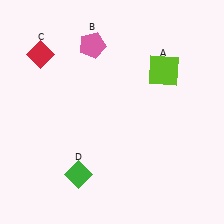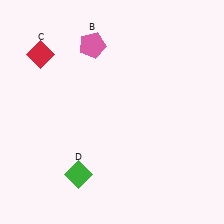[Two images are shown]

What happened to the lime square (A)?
The lime square (A) was removed in Image 2. It was in the top-right area of Image 1.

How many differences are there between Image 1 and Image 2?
There is 1 difference between the two images.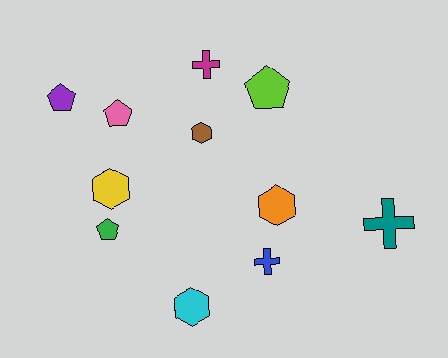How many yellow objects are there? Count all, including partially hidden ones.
There is 1 yellow object.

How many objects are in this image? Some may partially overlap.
There are 11 objects.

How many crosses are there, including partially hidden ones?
There are 3 crosses.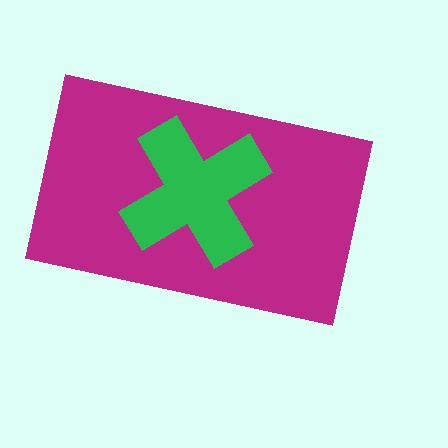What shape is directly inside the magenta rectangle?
The green cross.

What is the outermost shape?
The magenta rectangle.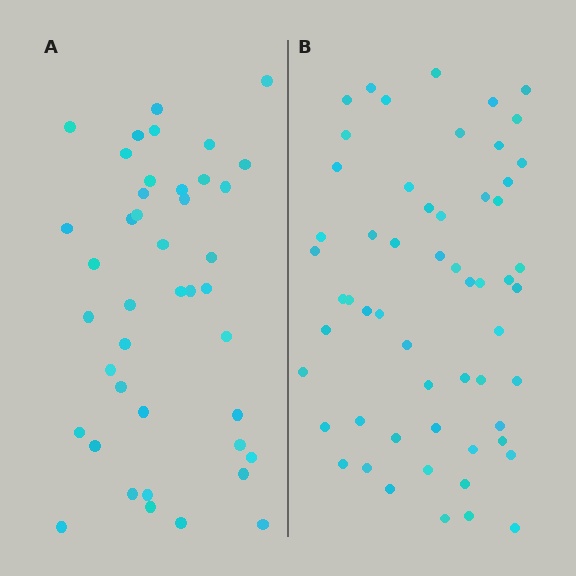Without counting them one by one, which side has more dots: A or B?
Region B (the right region) has more dots.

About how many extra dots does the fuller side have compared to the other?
Region B has approximately 15 more dots than region A.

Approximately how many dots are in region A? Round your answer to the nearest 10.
About 40 dots. (The exact count is 42, which rounds to 40.)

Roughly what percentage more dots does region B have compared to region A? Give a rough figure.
About 35% more.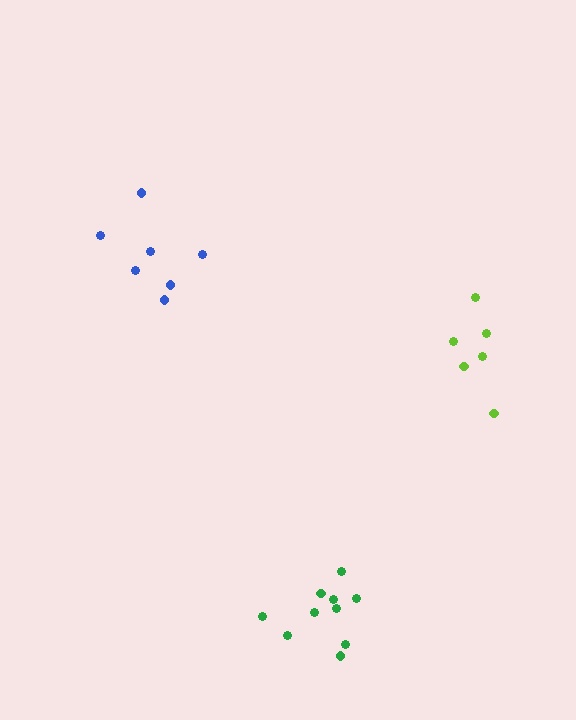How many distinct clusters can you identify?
There are 3 distinct clusters.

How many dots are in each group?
Group 1: 7 dots, Group 2: 6 dots, Group 3: 10 dots (23 total).